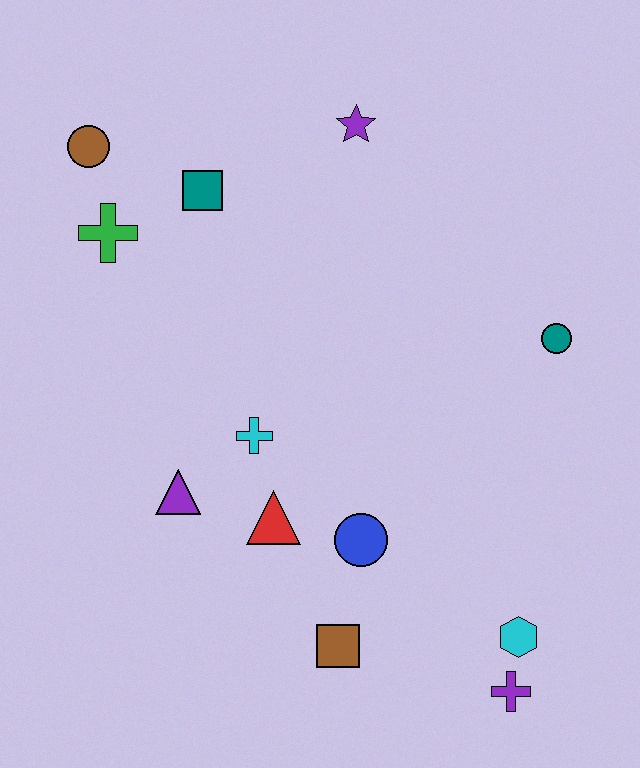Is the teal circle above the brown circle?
No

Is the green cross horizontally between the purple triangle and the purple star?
No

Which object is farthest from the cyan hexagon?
The brown circle is farthest from the cyan hexagon.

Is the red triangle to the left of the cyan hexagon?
Yes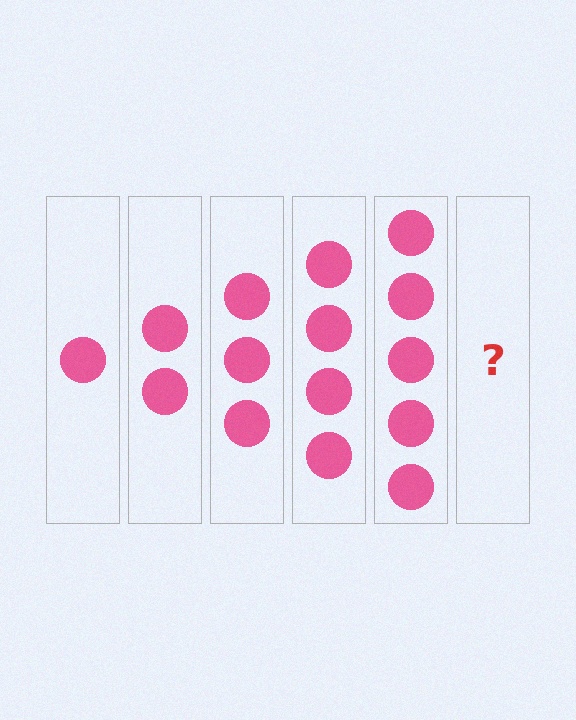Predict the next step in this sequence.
The next step is 6 circles.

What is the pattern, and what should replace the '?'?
The pattern is that each step adds one more circle. The '?' should be 6 circles.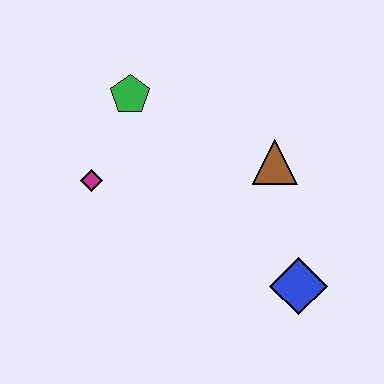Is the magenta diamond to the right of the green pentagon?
No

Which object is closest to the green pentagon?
The magenta diamond is closest to the green pentagon.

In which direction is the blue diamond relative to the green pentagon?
The blue diamond is below the green pentagon.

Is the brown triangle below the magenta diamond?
No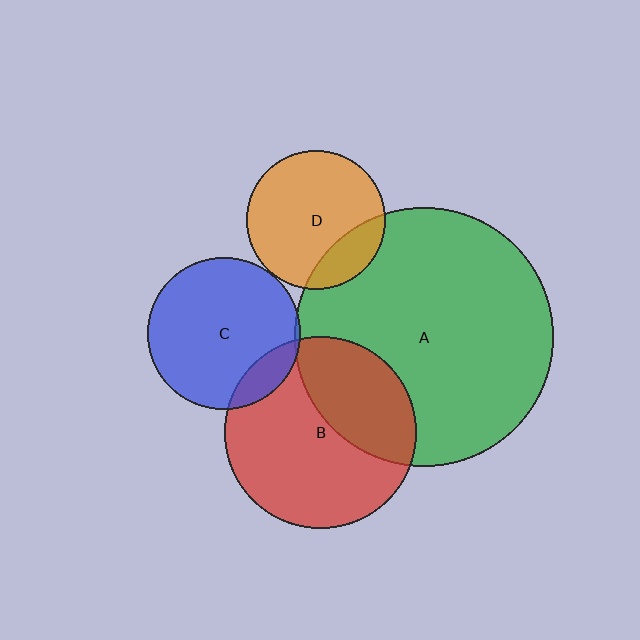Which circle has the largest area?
Circle A (green).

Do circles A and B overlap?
Yes.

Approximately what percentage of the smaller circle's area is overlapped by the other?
Approximately 35%.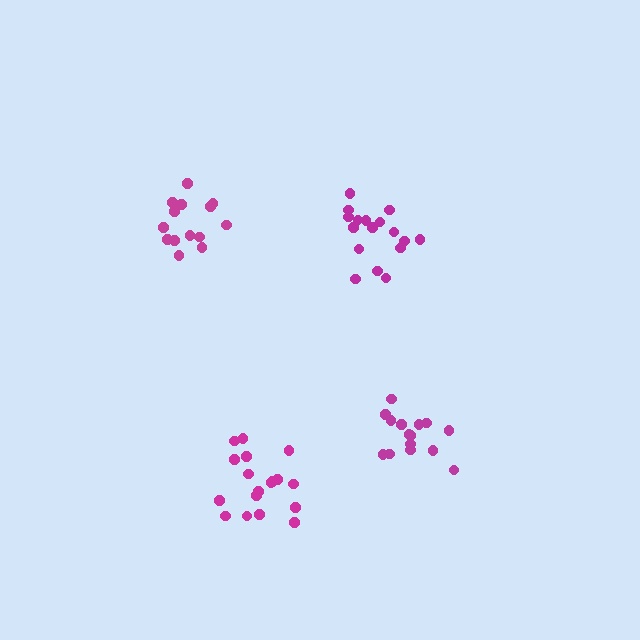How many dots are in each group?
Group 1: 17 dots, Group 2: 18 dots, Group 3: 15 dots, Group 4: 14 dots (64 total).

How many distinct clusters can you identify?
There are 4 distinct clusters.